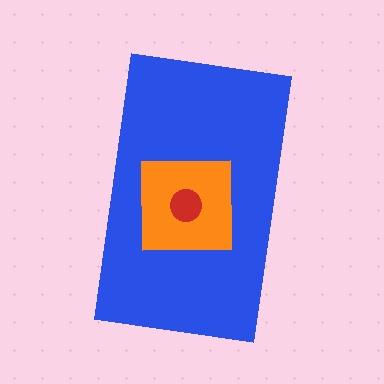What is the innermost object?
The red circle.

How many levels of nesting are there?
3.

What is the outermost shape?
The blue rectangle.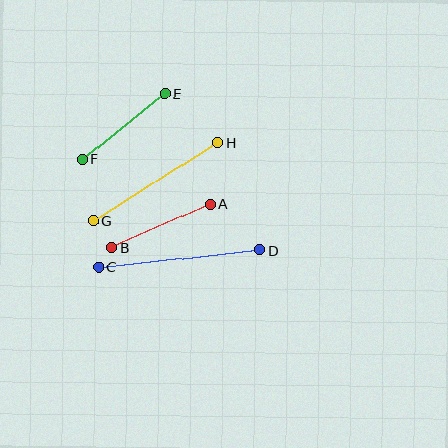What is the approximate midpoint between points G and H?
The midpoint is at approximately (156, 182) pixels.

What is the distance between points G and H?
The distance is approximately 147 pixels.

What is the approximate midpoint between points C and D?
The midpoint is at approximately (179, 259) pixels.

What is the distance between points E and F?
The distance is approximately 105 pixels.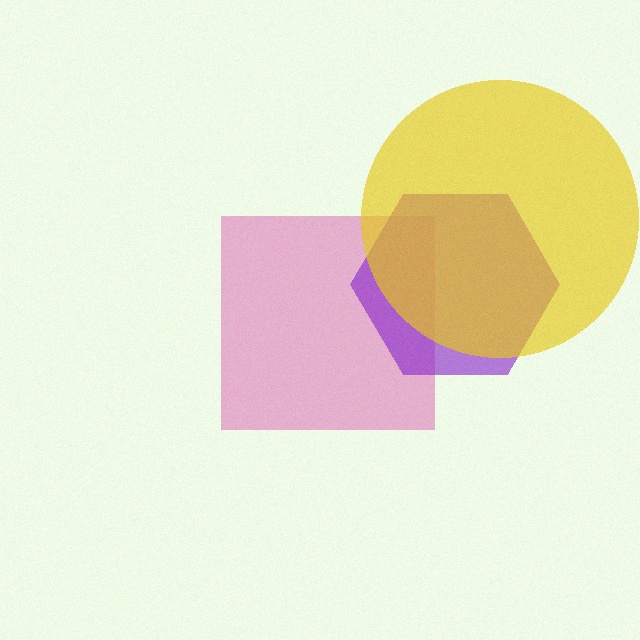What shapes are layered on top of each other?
The layered shapes are: a pink square, a purple hexagon, a yellow circle.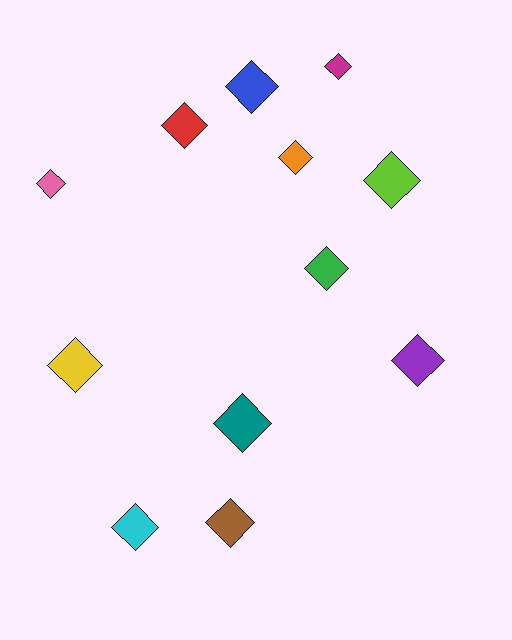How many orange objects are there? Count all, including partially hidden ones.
There is 1 orange object.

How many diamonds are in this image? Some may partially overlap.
There are 12 diamonds.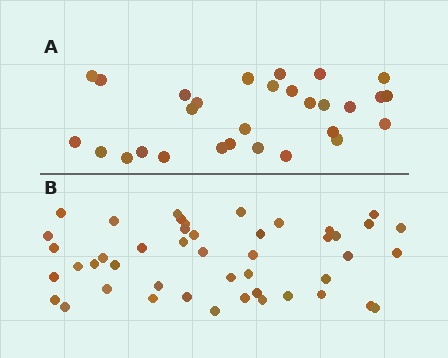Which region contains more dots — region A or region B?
Region B (the bottom region) has more dots.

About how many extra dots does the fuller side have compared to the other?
Region B has approximately 15 more dots than region A.